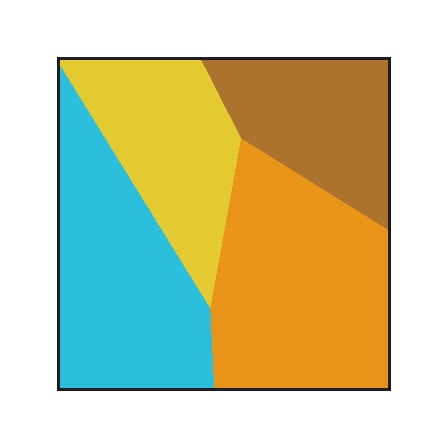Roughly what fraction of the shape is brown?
Brown covers about 20% of the shape.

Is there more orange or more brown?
Orange.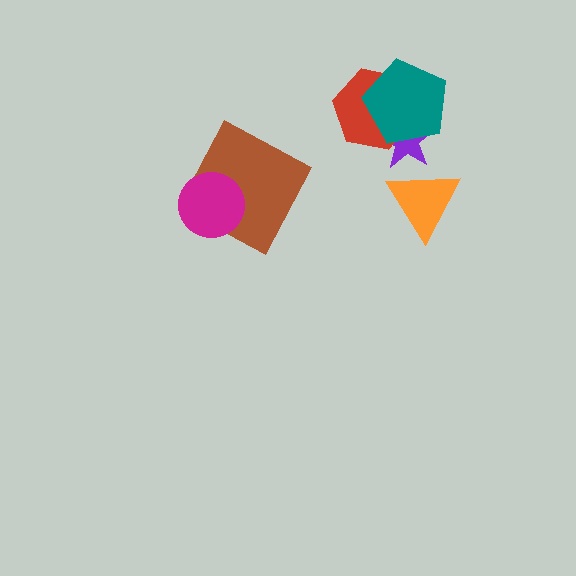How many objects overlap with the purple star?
3 objects overlap with the purple star.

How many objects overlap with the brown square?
1 object overlaps with the brown square.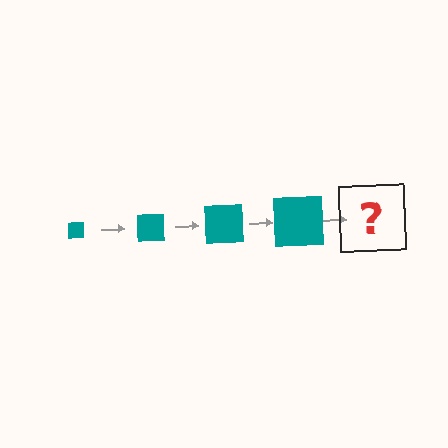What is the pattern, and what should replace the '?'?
The pattern is that the square gets progressively larger each step. The '?' should be a teal square, larger than the previous one.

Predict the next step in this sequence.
The next step is a teal square, larger than the previous one.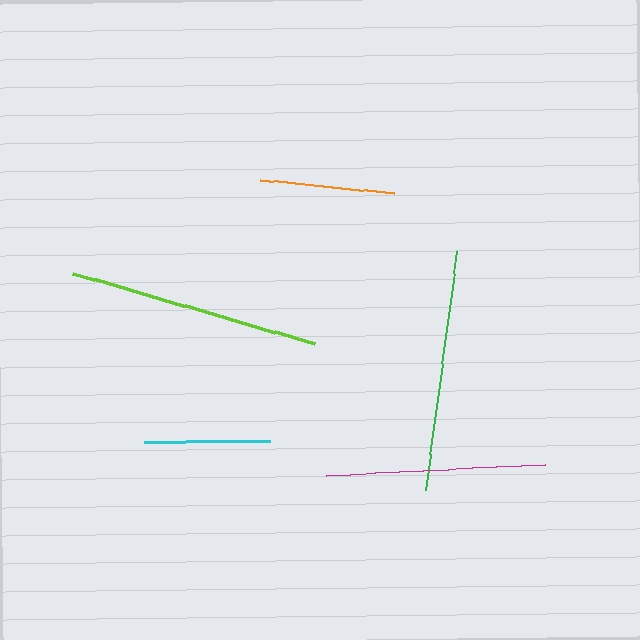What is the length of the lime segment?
The lime segment is approximately 252 pixels long.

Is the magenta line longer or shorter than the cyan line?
The magenta line is longer than the cyan line.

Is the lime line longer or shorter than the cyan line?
The lime line is longer than the cyan line.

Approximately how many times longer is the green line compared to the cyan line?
The green line is approximately 1.9 times the length of the cyan line.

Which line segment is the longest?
The lime line is the longest at approximately 252 pixels.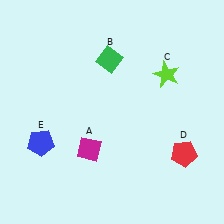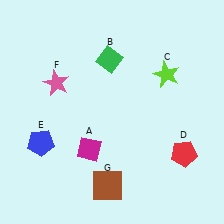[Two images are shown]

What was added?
A pink star (F), a brown square (G) were added in Image 2.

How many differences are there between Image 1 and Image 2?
There are 2 differences between the two images.